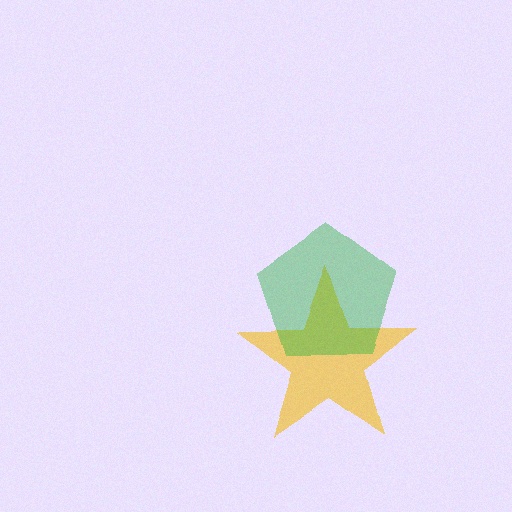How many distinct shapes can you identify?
There are 2 distinct shapes: a yellow star, a green pentagon.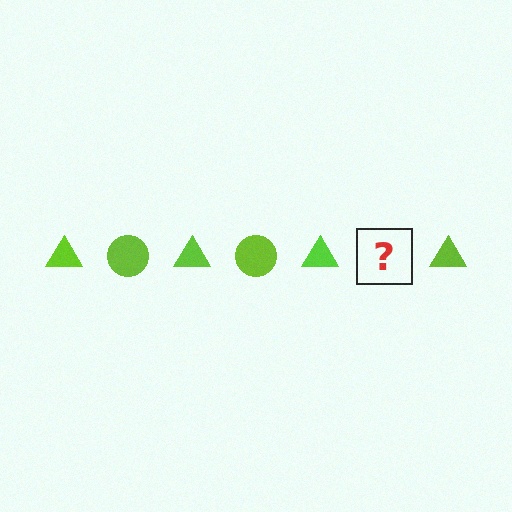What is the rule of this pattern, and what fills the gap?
The rule is that the pattern cycles through triangle, circle shapes in lime. The gap should be filled with a lime circle.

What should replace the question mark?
The question mark should be replaced with a lime circle.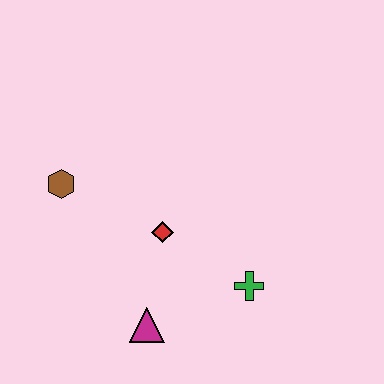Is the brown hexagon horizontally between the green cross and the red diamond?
No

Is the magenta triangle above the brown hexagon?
No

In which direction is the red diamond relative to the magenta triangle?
The red diamond is above the magenta triangle.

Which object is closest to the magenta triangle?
The red diamond is closest to the magenta triangle.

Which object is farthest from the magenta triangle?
The brown hexagon is farthest from the magenta triangle.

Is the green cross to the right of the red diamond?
Yes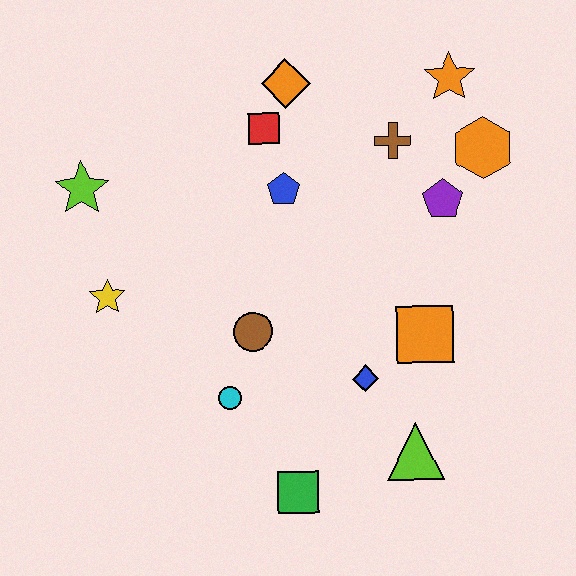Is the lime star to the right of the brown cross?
No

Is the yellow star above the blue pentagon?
No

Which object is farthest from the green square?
The orange star is farthest from the green square.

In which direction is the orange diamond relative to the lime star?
The orange diamond is to the right of the lime star.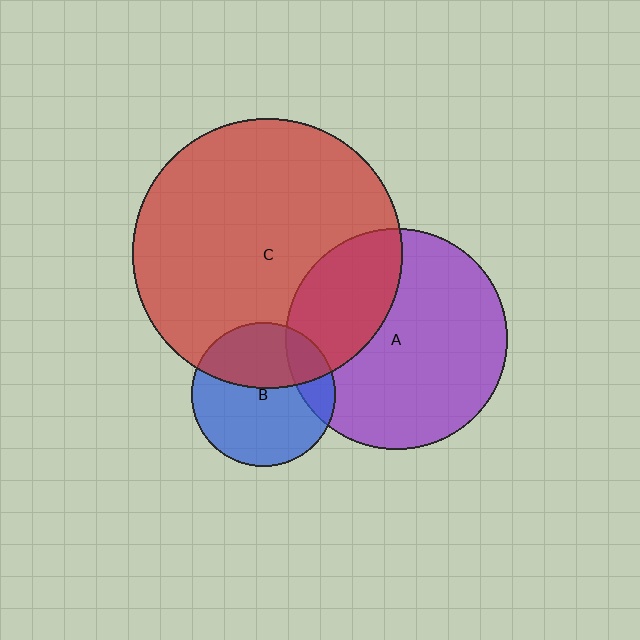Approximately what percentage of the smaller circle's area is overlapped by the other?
Approximately 40%.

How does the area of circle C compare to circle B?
Approximately 3.5 times.